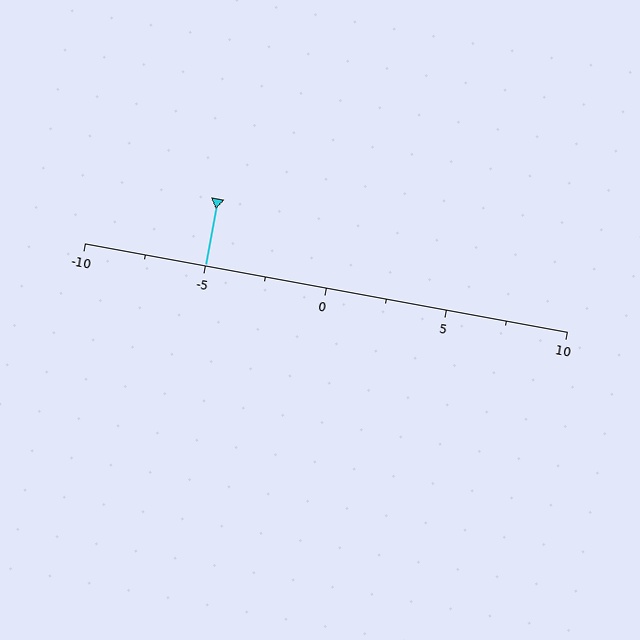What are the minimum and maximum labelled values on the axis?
The axis runs from -10 to 10.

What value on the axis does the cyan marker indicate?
The marker indicates approximately -5.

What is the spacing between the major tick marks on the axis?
The major ticks are spaced 5 apart.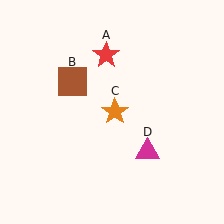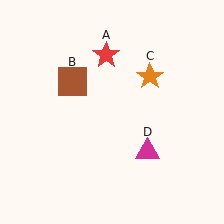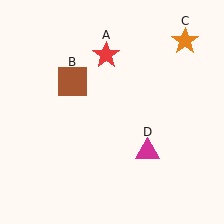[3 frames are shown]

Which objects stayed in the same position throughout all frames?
Red star (object A) and brown square (object B) and magenta triangle (object D) remained stationary.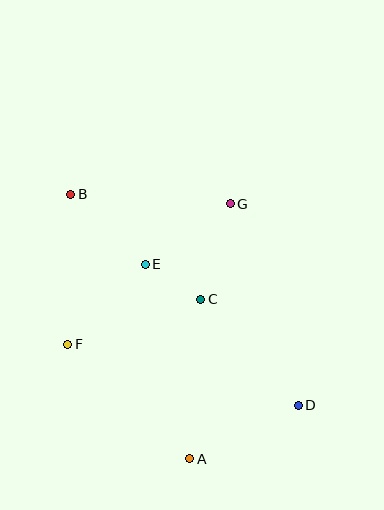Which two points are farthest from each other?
Points B and D are farthest from each other.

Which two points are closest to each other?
Points C and E are closest to each other.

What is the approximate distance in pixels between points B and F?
The distance between B and F is approximately 150 pixels.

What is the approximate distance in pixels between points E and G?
The distance between E and G is approximately 105 pixels.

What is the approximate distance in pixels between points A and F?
The distance between A and F is approximately 168 pixels.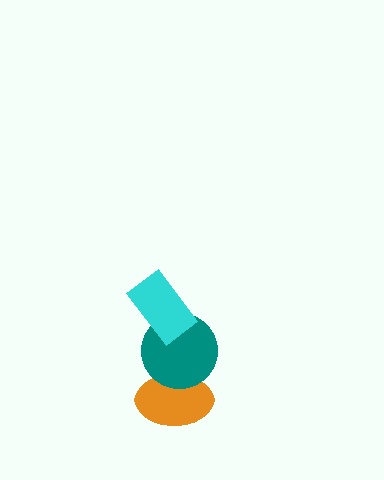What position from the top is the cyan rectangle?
The cyan rectangle is 1st from the top.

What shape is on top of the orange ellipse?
The teal circle is on top of the orange ellipse.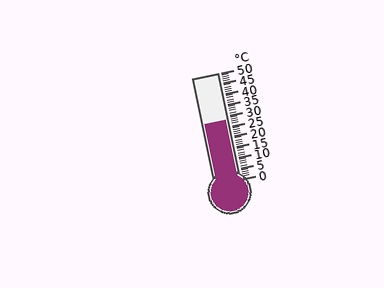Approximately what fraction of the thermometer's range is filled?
The thermometer is filled to approximately 55% of its range.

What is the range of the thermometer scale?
The thermometer scale ranges from 0°C to 50°C.